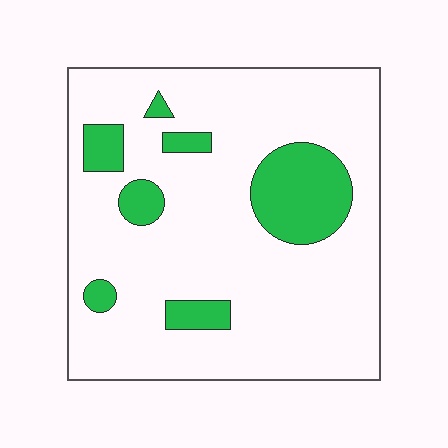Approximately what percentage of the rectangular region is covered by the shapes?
Approximately 15%.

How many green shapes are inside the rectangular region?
7.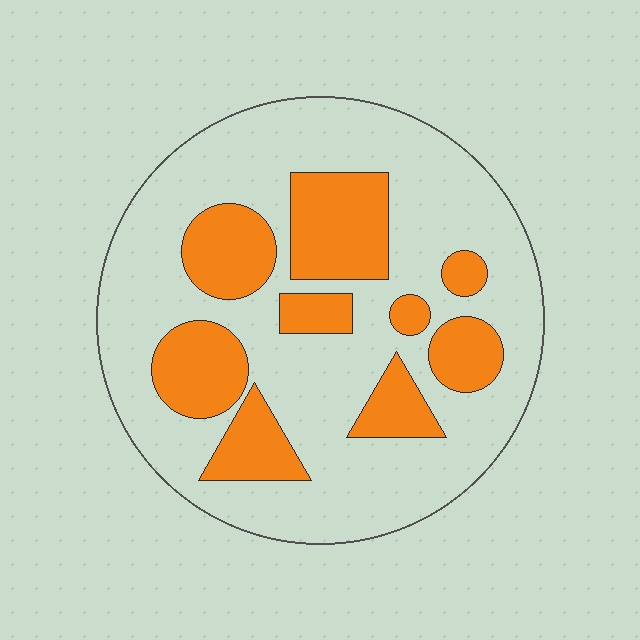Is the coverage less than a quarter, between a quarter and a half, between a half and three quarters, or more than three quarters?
Between a quarter and a half.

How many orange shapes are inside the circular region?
9.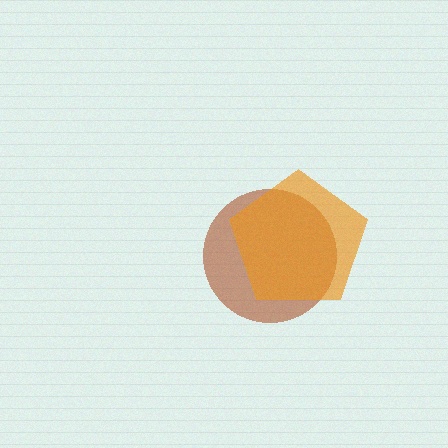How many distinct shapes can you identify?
There are 2 distinct shapes: a brown circle, an orange pentagon.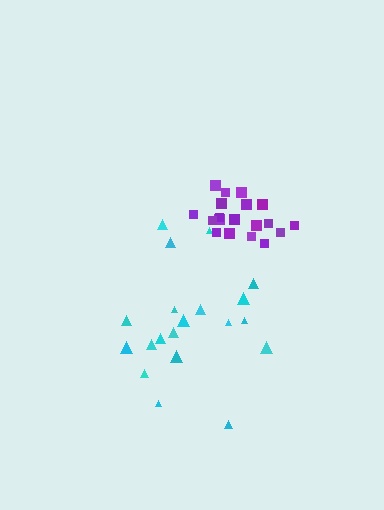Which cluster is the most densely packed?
Purple.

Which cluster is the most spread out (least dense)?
Cyan.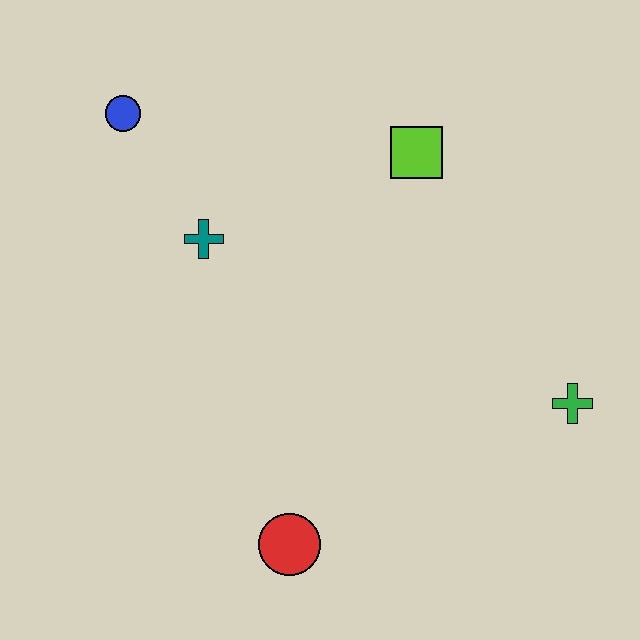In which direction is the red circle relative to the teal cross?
The red circle is below the teal cross.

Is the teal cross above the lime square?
No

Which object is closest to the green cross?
The lime square is closest to the green cross.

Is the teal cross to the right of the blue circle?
Yes